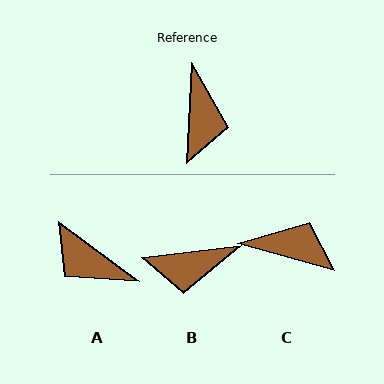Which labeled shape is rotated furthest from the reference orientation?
A, about 124 degrees away.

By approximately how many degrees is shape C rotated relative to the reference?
Approximately 77 degrees counter-clockwise.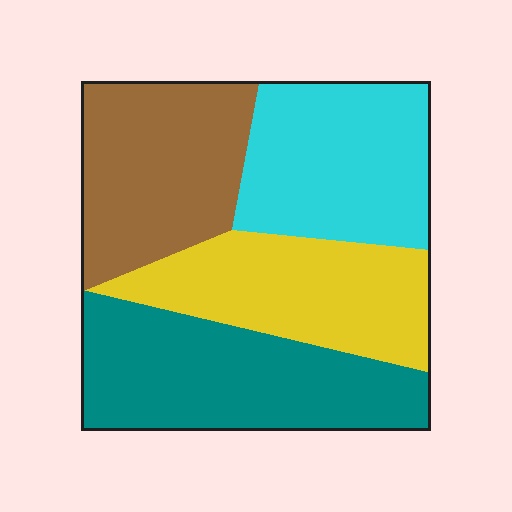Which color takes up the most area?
Teal, at roughly 30%.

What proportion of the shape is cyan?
Cyan covers 24% of the shape.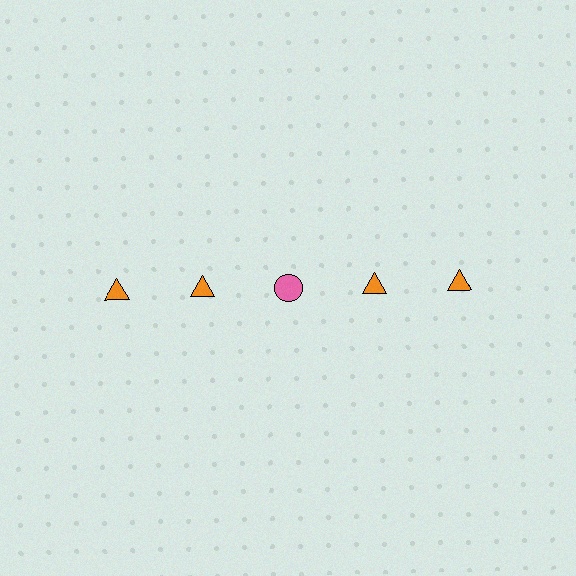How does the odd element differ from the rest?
It differs in both color (pink instead of orange) and shape (circle instead of triangle).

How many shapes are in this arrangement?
There are 5 shapes arranged in a grid pattern.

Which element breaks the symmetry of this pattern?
The pink circle in the top row, center column breaks the symmetry. All other shapes are orange triangles.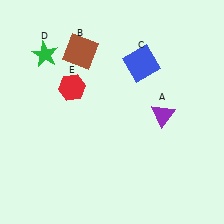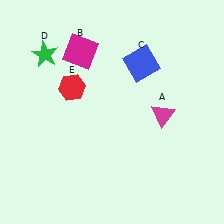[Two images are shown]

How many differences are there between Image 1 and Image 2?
There are 2 differences between the two images.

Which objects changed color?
A changed from purple to magenta. B changed from brown to magenta.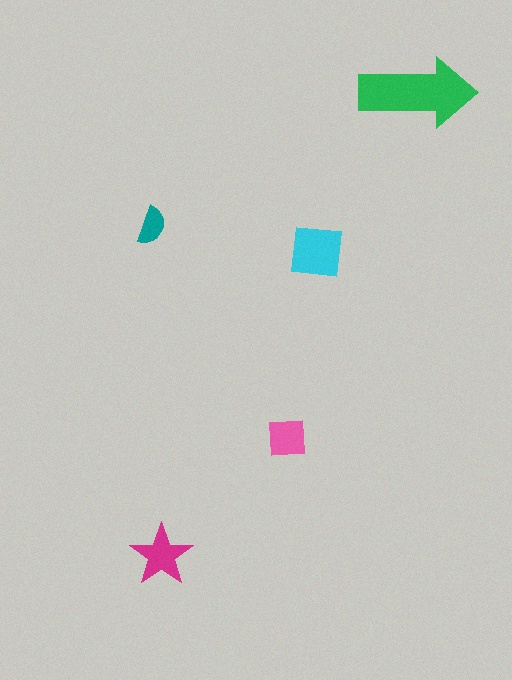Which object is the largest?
The green arrow.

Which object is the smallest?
The teal semicircle.